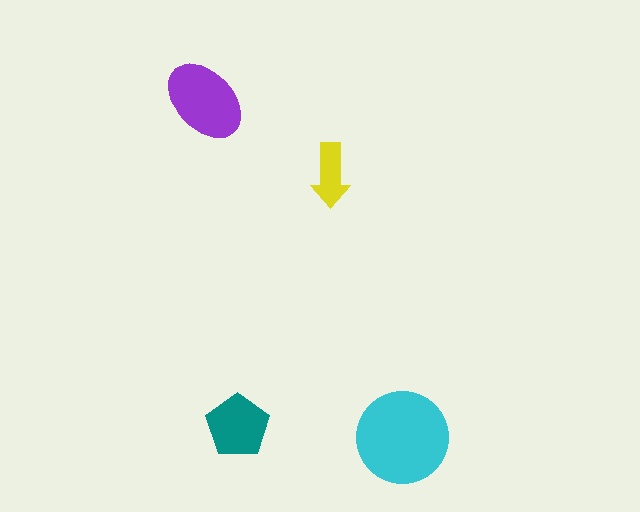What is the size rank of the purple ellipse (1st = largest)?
2nd.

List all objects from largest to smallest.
The cyan circle, the purple ellipse, the teal pentagon, the yellow arrow.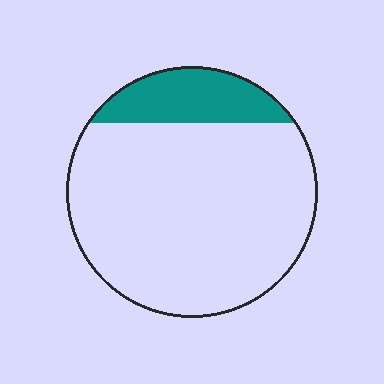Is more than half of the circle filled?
No.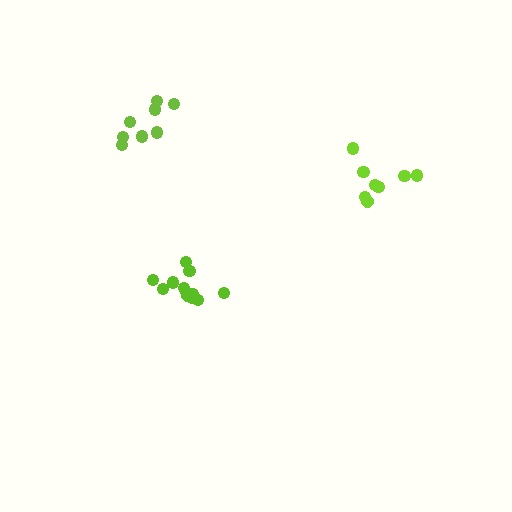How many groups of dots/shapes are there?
There are 3 groups.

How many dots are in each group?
Group 1: 8 dots, Group 2: 12 dots, Group 3: 8 dots (28 total).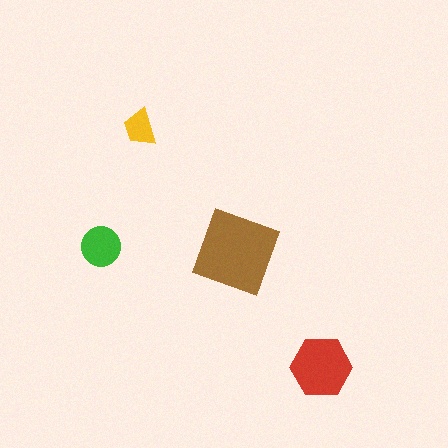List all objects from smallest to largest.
The yellow trapezoid, the green circle, the red hexagon, the brown square.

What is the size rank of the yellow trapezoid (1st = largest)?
4th.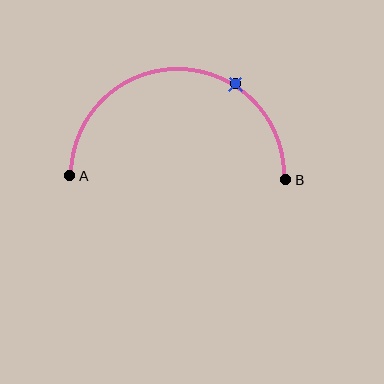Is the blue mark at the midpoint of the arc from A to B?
No. The blue mark lies on the arc but is closer to endpoint B. The arc midpoint would be at the point on the curve equidistant along the arc from both A and B.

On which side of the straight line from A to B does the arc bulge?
The arc bulges above the straight line connecting A and B.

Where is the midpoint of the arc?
The arc midpoint is the point on the curve farthest from the straight line joining A and B. It sits above that line.